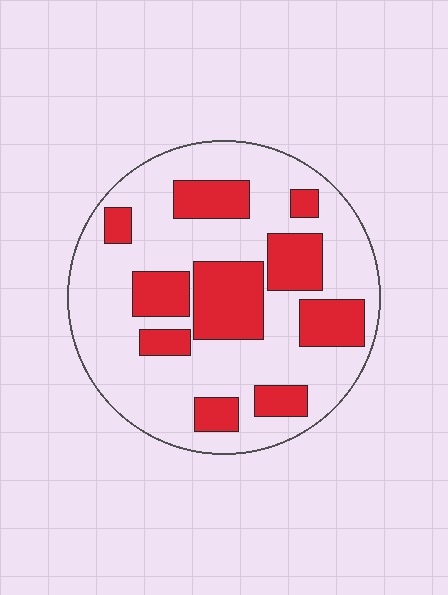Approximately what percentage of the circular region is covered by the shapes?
Approximately 30%.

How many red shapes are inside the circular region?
10.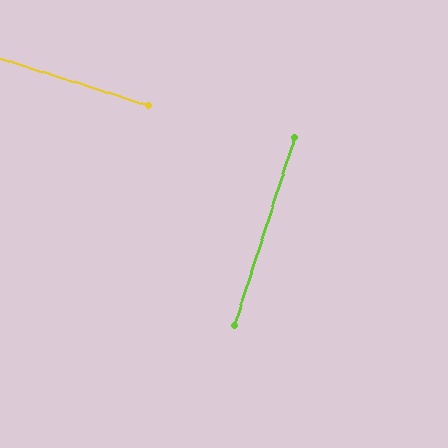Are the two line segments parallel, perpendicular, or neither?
Perpendicular — they meet at approximately 90°.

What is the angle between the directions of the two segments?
Approximately 90 degrees.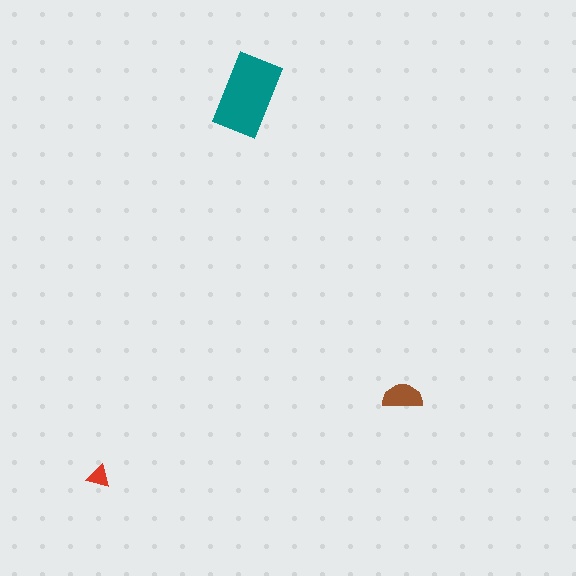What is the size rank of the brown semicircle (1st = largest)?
2nd.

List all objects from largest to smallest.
The teal rectangle, the brown semicircle, the red triangle.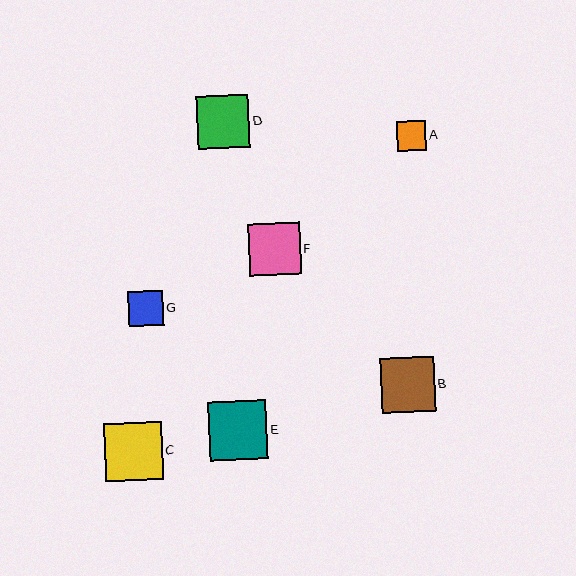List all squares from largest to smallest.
From largest to smallest: E, C, B, D, F, G, A.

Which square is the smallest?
Square A is the smallest with a size of approximately 30 pixels.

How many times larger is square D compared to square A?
Square D is approximately 1.8 times the size of square A.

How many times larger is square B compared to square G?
Square B is approximately 1.5 times the size of square G.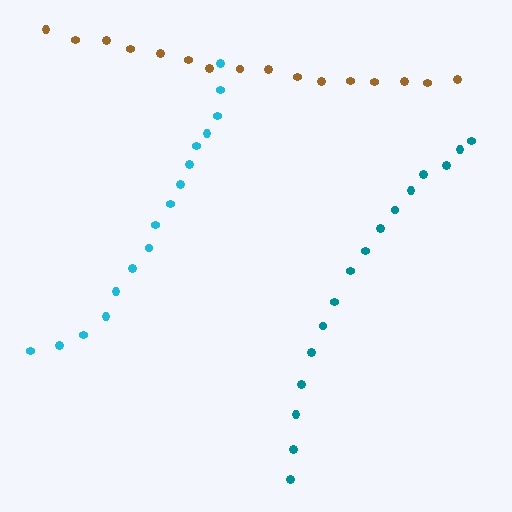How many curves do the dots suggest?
There are 3 distinct paths.